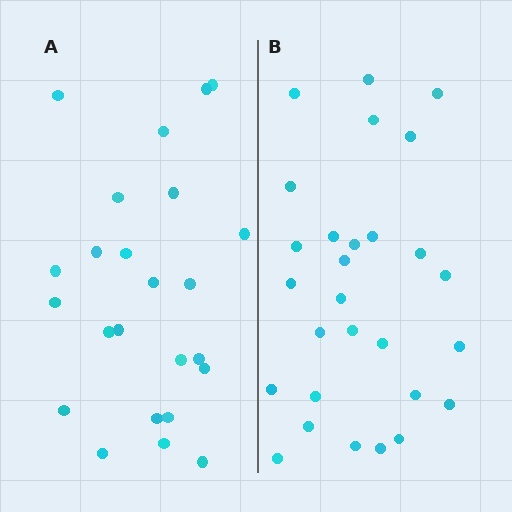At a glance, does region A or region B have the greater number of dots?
Region B (the right region) has more dots.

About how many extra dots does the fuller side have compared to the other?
Region B has about 4 more dots than region A.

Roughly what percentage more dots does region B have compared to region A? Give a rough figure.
About 15% more.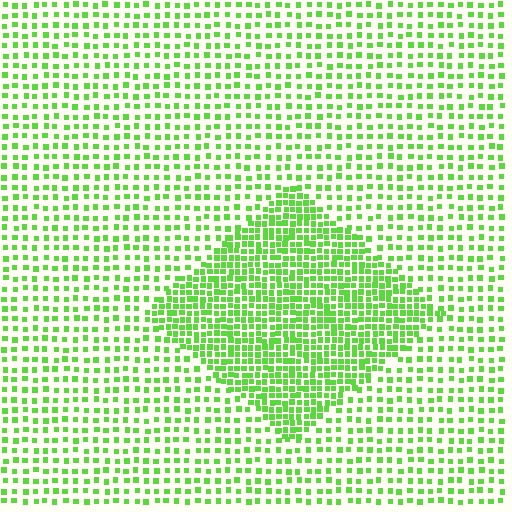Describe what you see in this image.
The image contains small lime elements arranged at two different densities. A diamond-shaped region is visible where the elements are more densely packed than the surrounding area.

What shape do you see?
I see a diamond.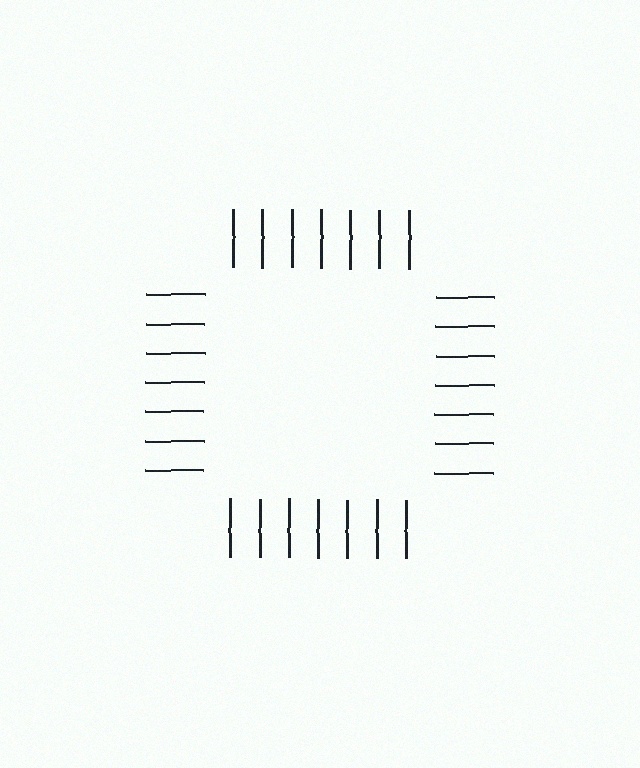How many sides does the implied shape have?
4 sides — the line-ends trace a square.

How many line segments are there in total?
28 — 7 along each of the 4 edges.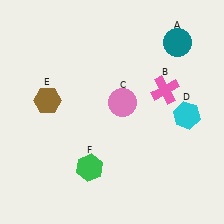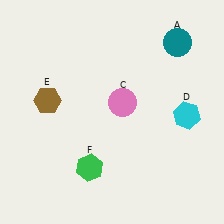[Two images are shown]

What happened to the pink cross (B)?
The pink cross (B) was removed in Image 2. It was in the top-right area of Image 1.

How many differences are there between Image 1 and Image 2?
There is 1 difference between the two images.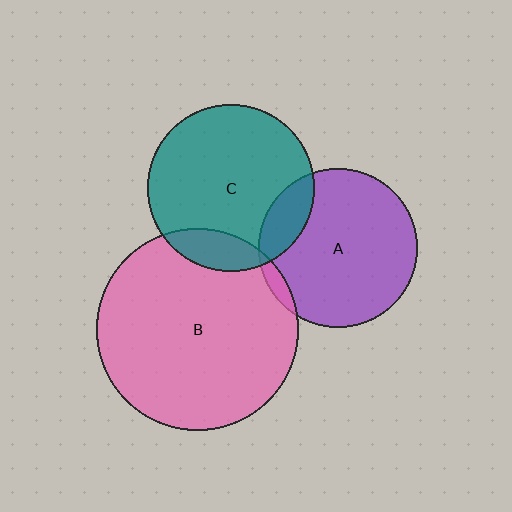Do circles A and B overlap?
Yes.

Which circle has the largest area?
Circle B (pink).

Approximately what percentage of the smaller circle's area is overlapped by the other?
Approximately 5%.